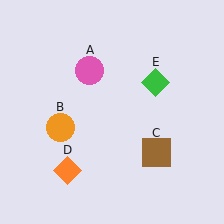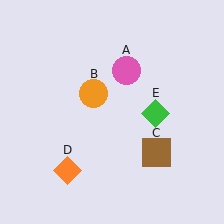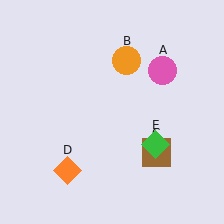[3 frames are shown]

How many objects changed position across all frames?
3 objects changed position: pink circle (object A), orange circle (object B), green diamond (object E).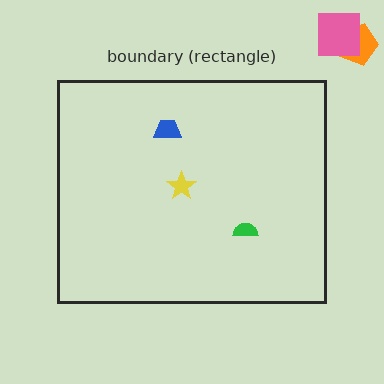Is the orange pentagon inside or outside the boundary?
Outside.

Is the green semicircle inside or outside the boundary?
Inside.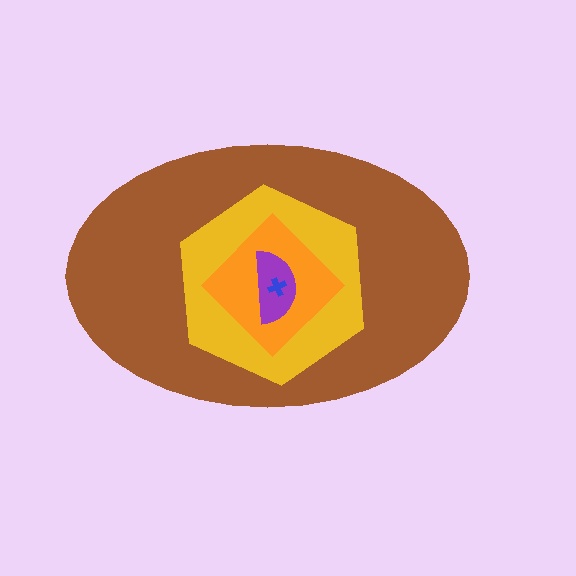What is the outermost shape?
The brown ellipse.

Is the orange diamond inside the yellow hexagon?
Yes.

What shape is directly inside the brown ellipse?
The yellow hexagon.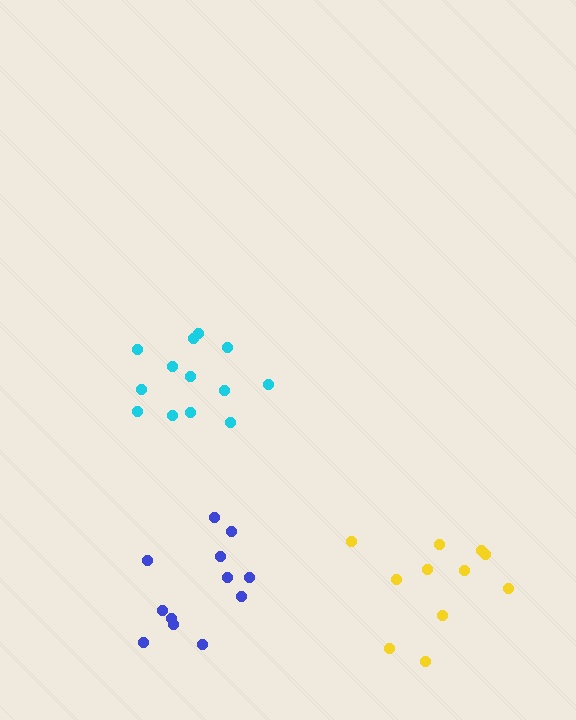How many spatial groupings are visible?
There are 3 spatial groupings.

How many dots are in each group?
Group 1: 12 dots, Group 2: 13 dots, Group 3: 11 dots (36 total).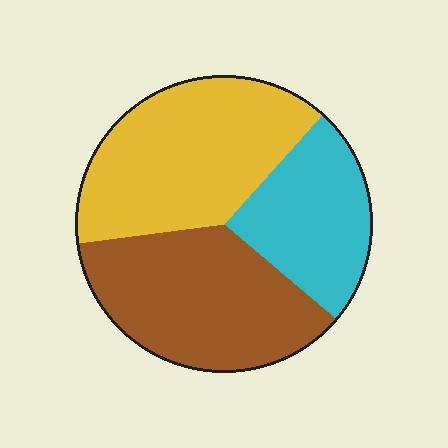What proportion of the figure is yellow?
Yellow covers 39% of the figure.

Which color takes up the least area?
Cyan, at roughly 25%.